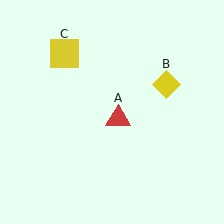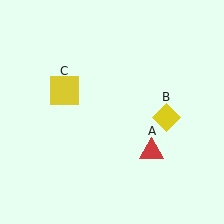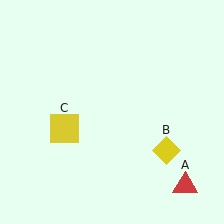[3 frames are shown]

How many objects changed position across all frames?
3 objects changed position: red triangle (object A), yellow diamond (object B), yellow square (object C).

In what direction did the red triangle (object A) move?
The red triangle (object A) moved down and to the right.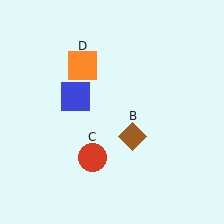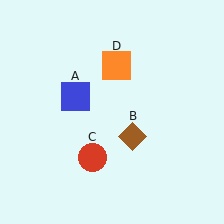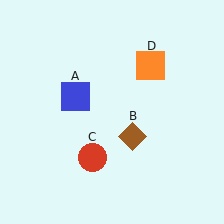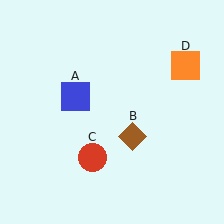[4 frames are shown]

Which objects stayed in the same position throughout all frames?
Blue square (object A) and brown diamond (object B) and red circle (object C) remained stationary.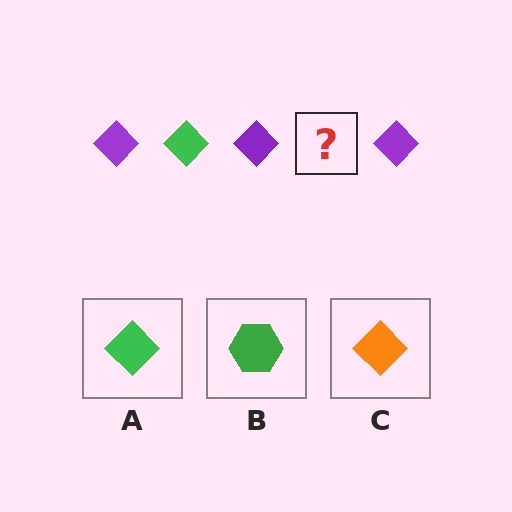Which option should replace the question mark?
Option A.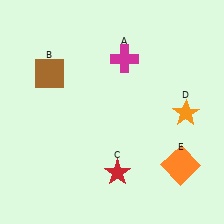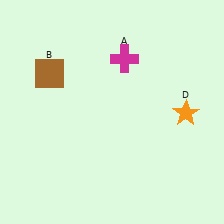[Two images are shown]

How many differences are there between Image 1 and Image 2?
There are 2 differences between the two images.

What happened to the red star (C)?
The red star (C) was removed in Image 2. It was in the bottom-right area of Image 1.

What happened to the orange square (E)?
The orange square (E) was removed in Image 2. It was in the bottom-right area of Image 1.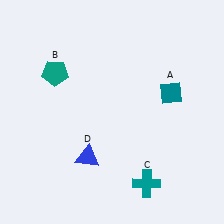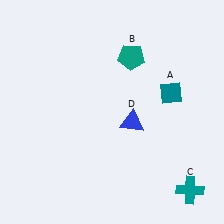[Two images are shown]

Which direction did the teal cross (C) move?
The teal cross (C) moved right.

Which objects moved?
The objects that moved are: the teal pentagon (B), the teal cross (C), the blue triangle (D).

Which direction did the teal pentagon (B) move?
The teal pentagon (B) moved right.